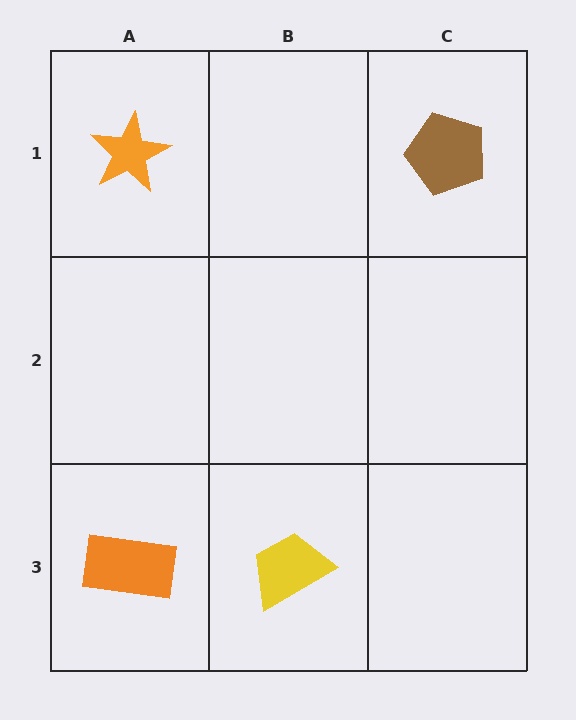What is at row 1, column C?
A brown pentagon.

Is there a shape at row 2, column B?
No, that cell is empty.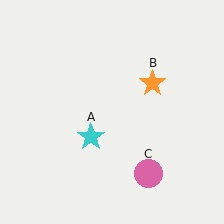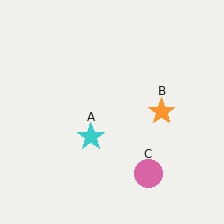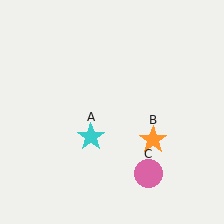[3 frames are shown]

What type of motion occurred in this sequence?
The orange star (object B) rotated clockwise around the center of the scene.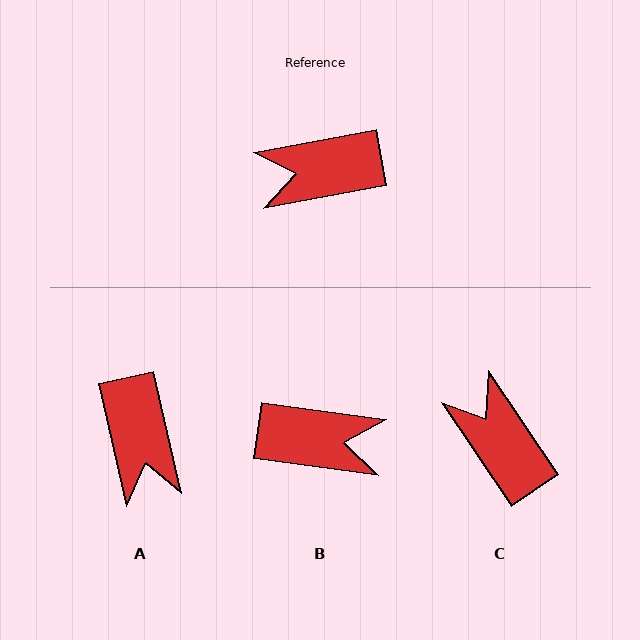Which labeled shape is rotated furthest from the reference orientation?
B, about 162 degrees away.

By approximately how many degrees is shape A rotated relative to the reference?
Approximately 92 degrees counter-clockwise.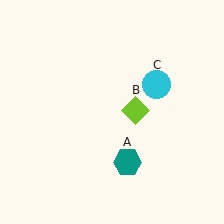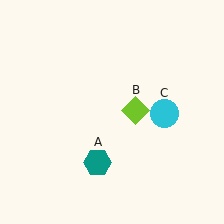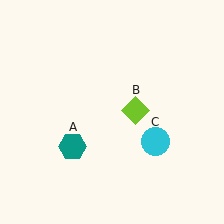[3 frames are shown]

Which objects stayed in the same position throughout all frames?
Lime diamond (object B) remained stationary.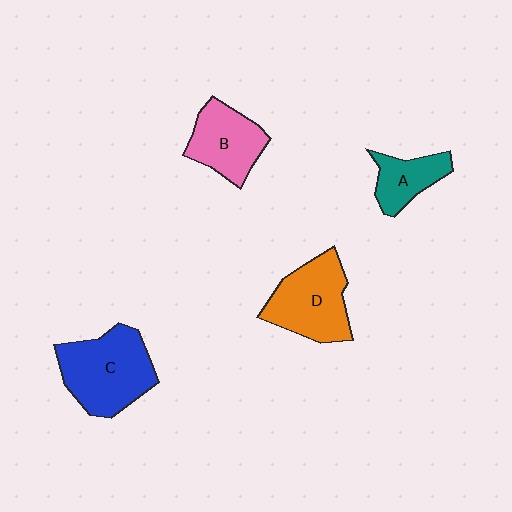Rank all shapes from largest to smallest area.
From largest to smallest: C (blue), D (orange), B (pink), A (teal).